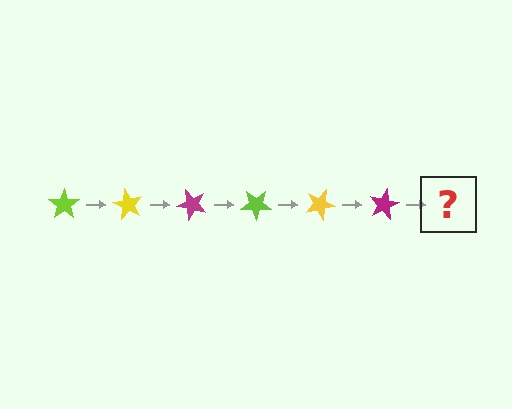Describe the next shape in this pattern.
It should be a lime star, rotated 360 degrees from the start.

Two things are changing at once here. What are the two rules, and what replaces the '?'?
The two rules are that it rotates 60 degrees each step and the color cycles through lime, yellow, and magenta. The '?' should be a lime star, rotated 360 degrees from the start.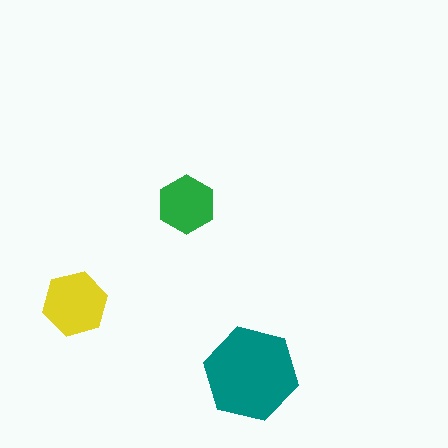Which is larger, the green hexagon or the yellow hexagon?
The yellow one.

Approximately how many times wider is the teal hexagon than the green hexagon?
About 1.5 times wider.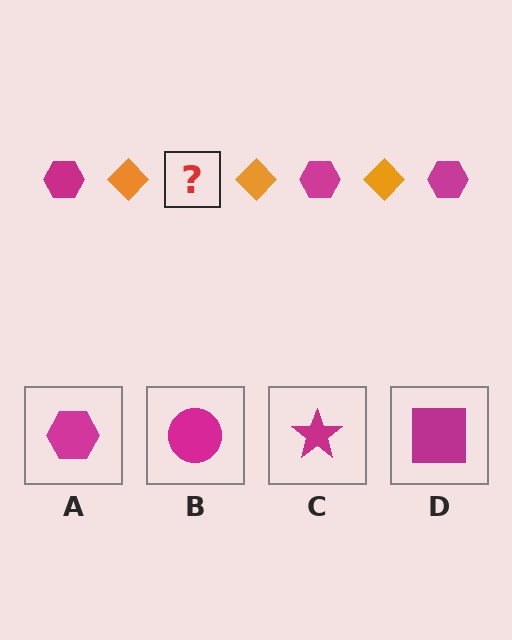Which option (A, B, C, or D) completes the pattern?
A.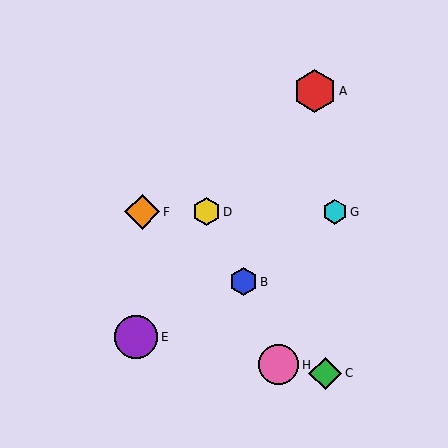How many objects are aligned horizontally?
3 objects (D, F, G) are aligned horizontally.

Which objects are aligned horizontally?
Objects D, F, G are aligned horizontally.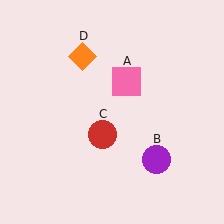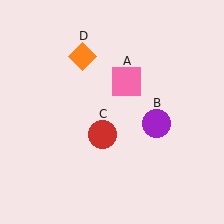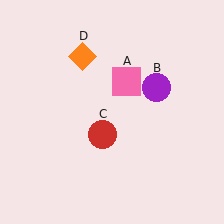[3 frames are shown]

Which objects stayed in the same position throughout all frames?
Pink square (object A) and red circle (object C) and orange diamond (object D) remained stationary.